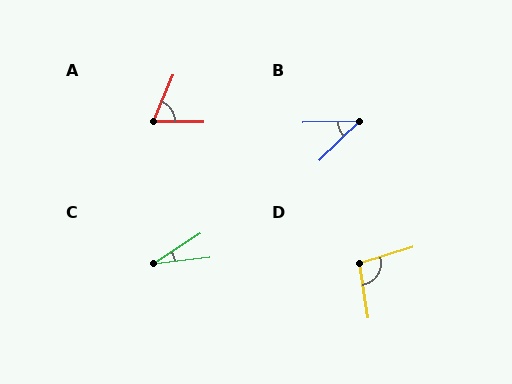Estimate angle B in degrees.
Approximately 43 degrees.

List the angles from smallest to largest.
C (26°), B (43°), A (68°), D (98°).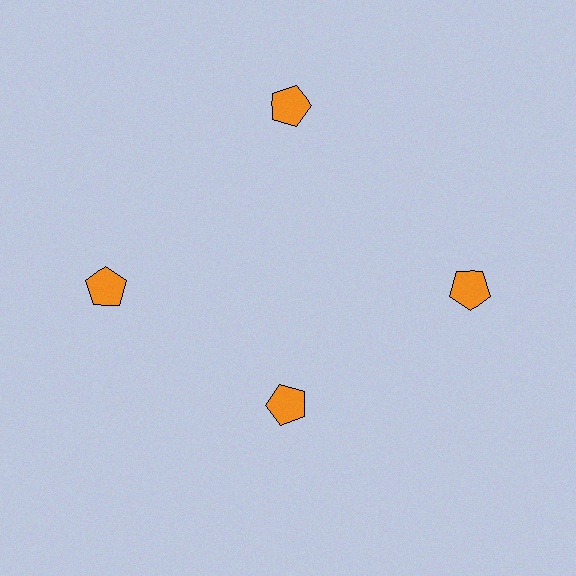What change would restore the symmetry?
The symmetry would be restored by moving it outward, back onto the ring so that all 4 pentagons sit at equal angles and equal distance from the center.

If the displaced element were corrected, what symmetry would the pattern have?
It would have 4-fold rotational symmetry — the pattern would map onto itself every 90 degrees.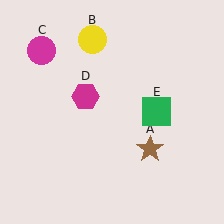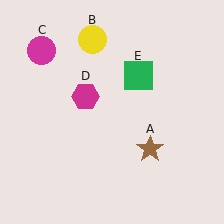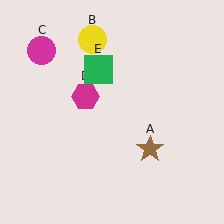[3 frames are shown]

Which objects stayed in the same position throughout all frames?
Brown star (object A) and yellow circle (object B) and magenta circle (object C) and magenta hexagon (object D) remained stationary.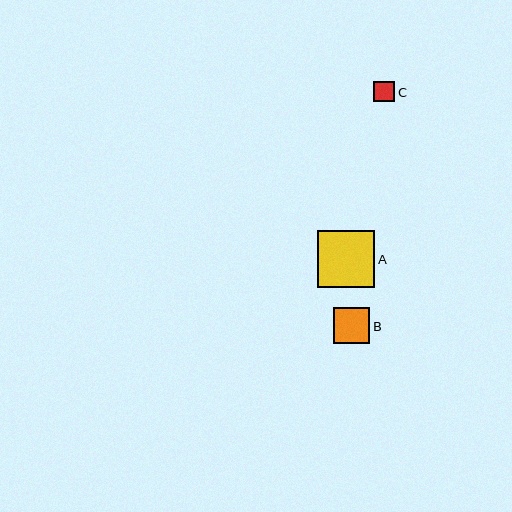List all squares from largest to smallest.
From largest to smallest: A, B, C.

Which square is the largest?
Square A is the largest with a size of approximately 57 pixels.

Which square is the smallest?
Square C is the smallest with a size of approximately 21 pixels.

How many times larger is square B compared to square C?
Square B is approximately 1.7 times the size of square C.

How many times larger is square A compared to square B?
Square A is approximately 1.6 times the size of square B.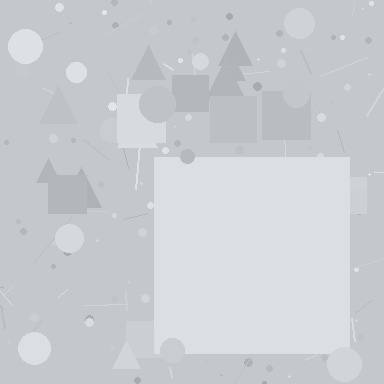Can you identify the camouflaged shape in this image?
The camouflaged shape is a square.